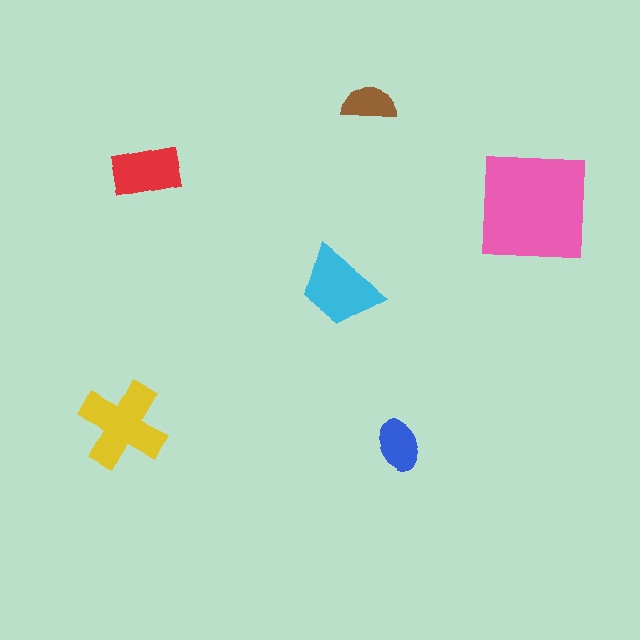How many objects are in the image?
There are 6 objects in the image.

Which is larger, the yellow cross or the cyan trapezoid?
The yellow cross.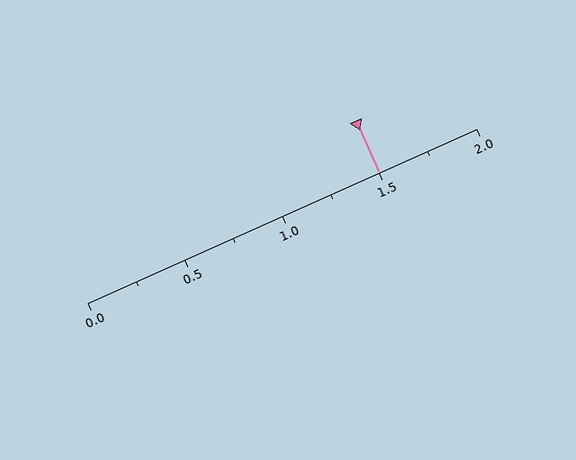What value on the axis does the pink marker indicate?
The marker indicates approximately 1.5.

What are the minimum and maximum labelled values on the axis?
The axis runs from 0.0 to 2.0.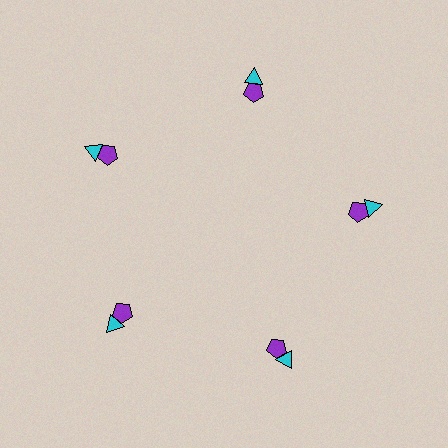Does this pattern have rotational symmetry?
Yes, this pattern has 5-fold rotational symmetry. It looks the same after rotating 72 degrees around the center.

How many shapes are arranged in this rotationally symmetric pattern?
There are 10 shapes, arranged in 5 groups of 2.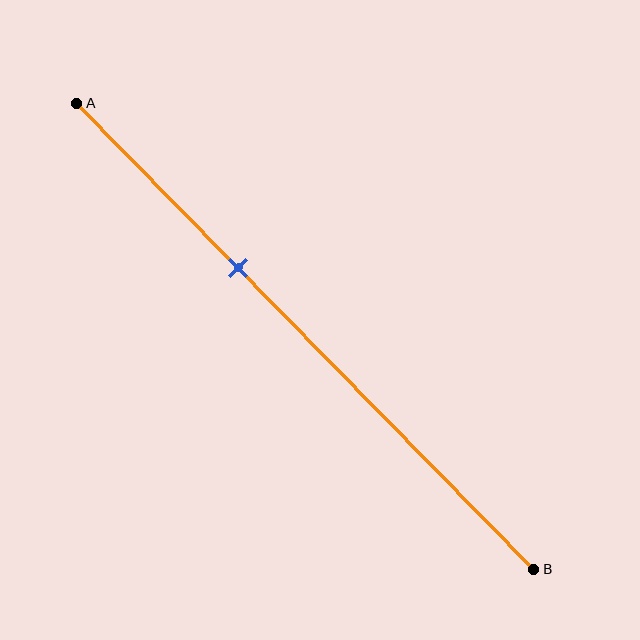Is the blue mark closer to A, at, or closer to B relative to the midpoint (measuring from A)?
The blue mark is closer to point A than the midpoint of segment AB.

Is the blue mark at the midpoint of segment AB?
No, the mark is at about 35% from A, not at the 50% midpoint.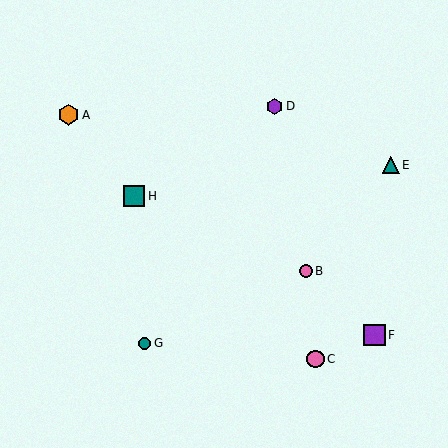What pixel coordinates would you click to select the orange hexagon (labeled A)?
Click at (69, 115) to select the orange hexagon A.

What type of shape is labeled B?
Shape B is a pink circle.